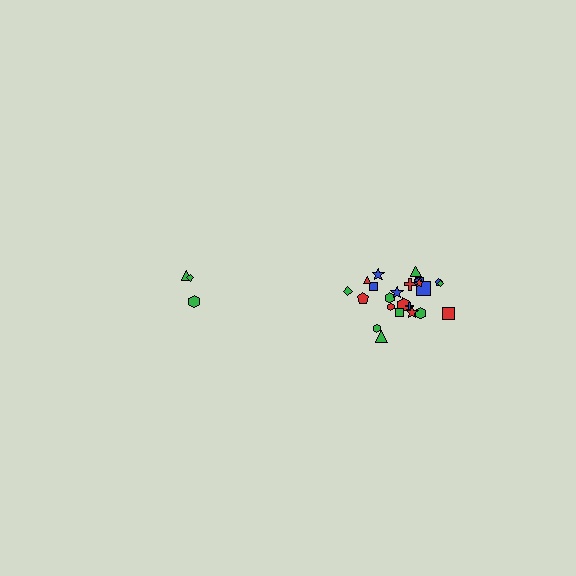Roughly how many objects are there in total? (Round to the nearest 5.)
Roughly 30 objects in total.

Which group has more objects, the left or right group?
The right group.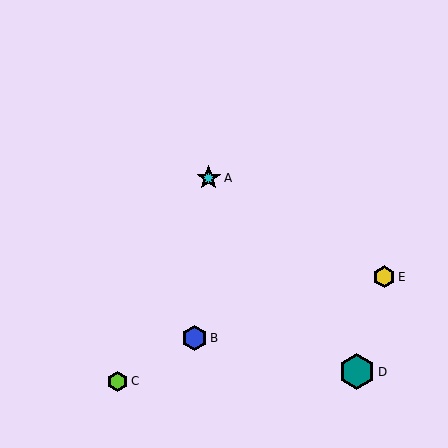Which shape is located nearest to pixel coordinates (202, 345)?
The blue hexagon (labeled B) at (194, 338) is nearest to that location.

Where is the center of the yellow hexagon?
The center of the yellow hexagon is at (384, 277).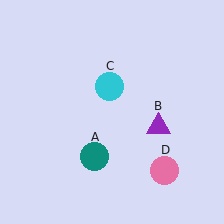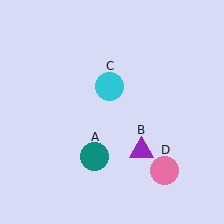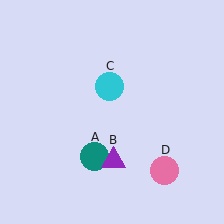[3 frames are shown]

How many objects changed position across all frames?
1 object changed position: purple triangle (object B).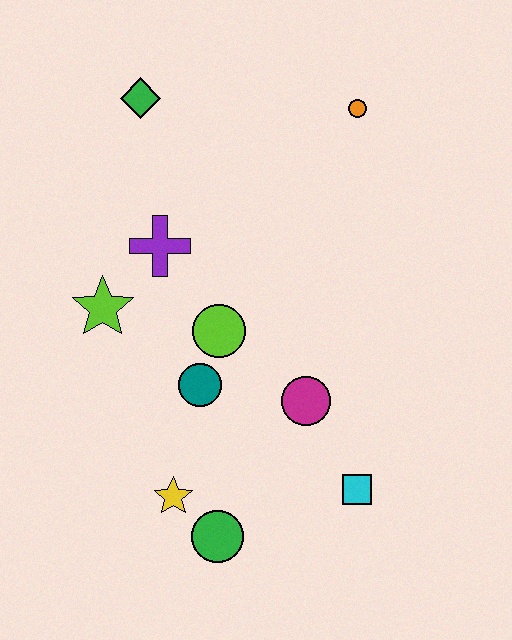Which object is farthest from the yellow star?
The orange circle is farthest from the yellow star.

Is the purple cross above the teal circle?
Yes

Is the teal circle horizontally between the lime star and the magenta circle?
Yes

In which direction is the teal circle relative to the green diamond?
The teal circle is below the green diamond.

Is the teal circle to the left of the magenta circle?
Yes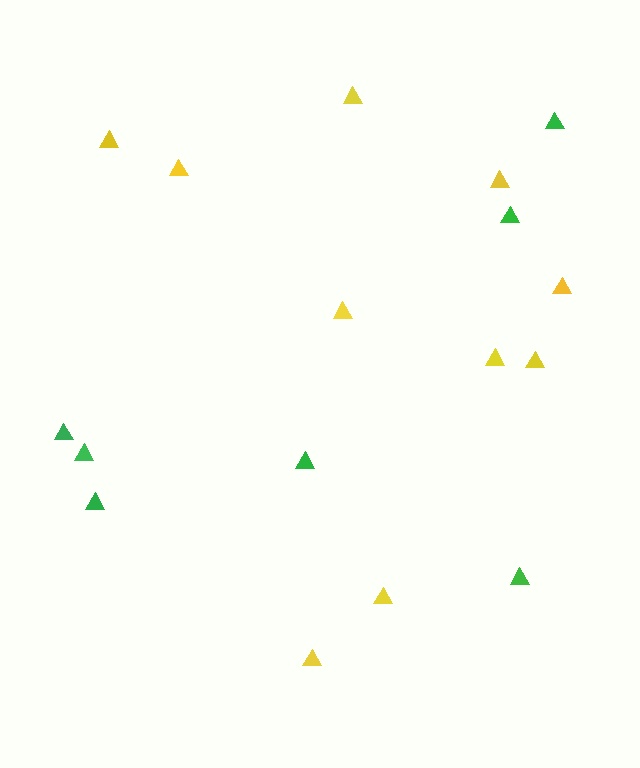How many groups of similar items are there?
There are 2 groups: one group of green triangles (7) and one group of yellow triangles (10).